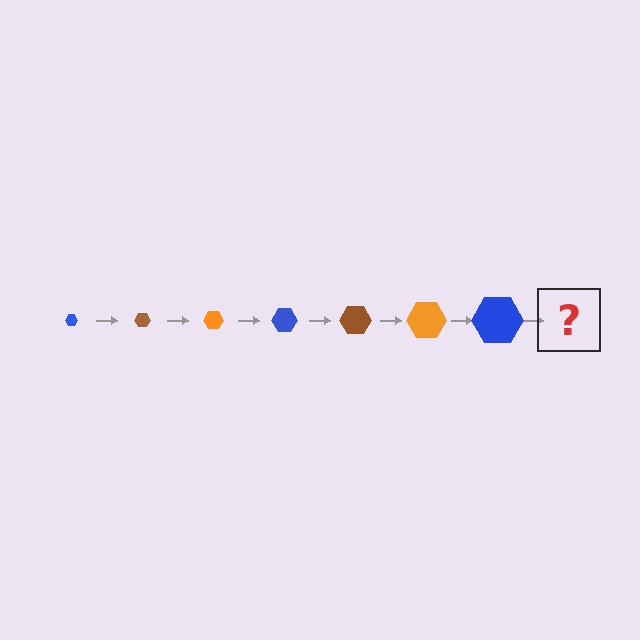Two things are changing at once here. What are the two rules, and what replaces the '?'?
The two rules are that the hexagon grows larger each step and the color cycles through blue, brown, and orange. The '?' should be a brown hexagon, larger than the previous one.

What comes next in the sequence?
The next element should be a brown hexagon, larger than the previous one.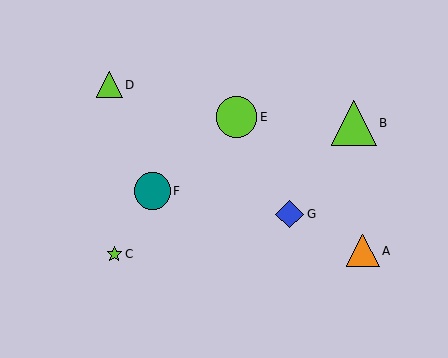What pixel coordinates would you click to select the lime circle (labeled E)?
Click at (237, 117) to select the lime circle E.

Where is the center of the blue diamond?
The center of the blue diamond is at (290, 214).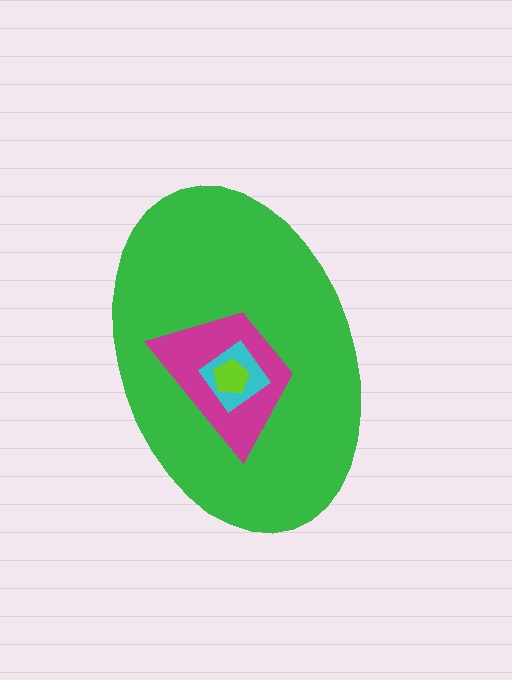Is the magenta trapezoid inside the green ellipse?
Yes.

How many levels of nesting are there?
4.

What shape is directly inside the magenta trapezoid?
The cyan diamond.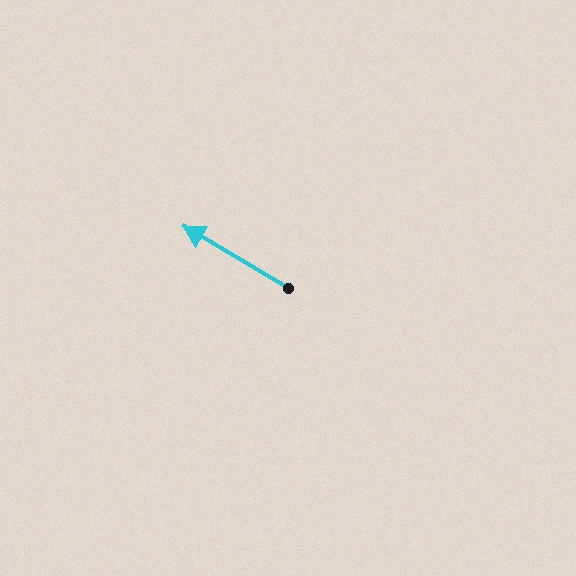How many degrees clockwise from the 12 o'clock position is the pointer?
Approximately 301 degrees.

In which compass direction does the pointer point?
Northwest.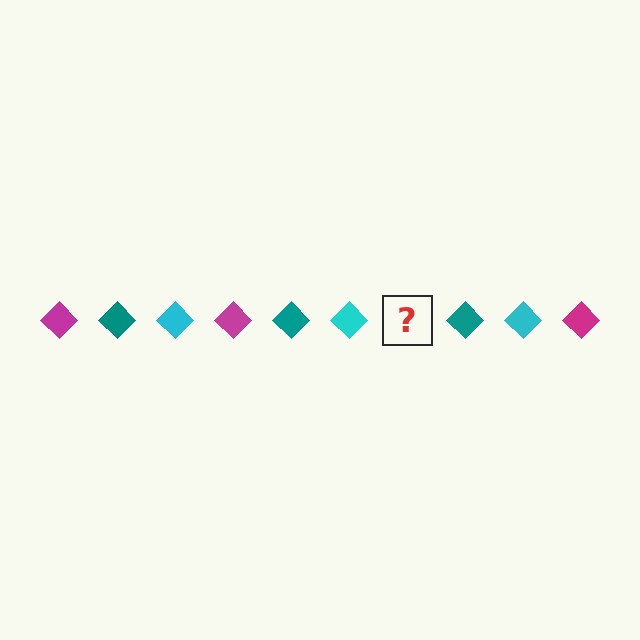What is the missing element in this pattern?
The missing element is a magenta diamond.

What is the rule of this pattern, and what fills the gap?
The rule is that the pattern cycles through magenta, teal, cyan diamonds. The gap should be filled with a magenta diamond.